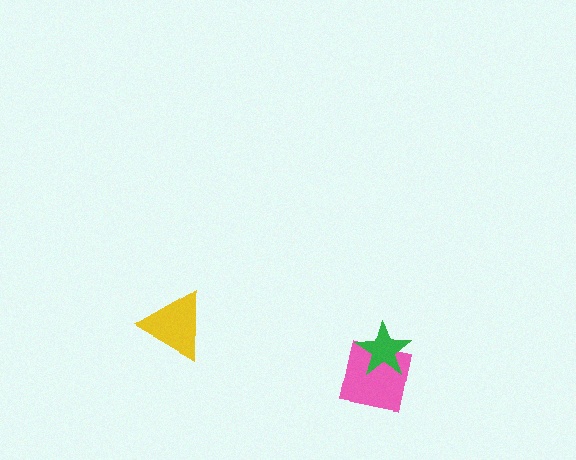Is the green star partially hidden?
No, no other shape covers it.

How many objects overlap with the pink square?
1 object overlaps with the pink square.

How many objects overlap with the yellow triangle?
0 objects overlap with the yellow triangle.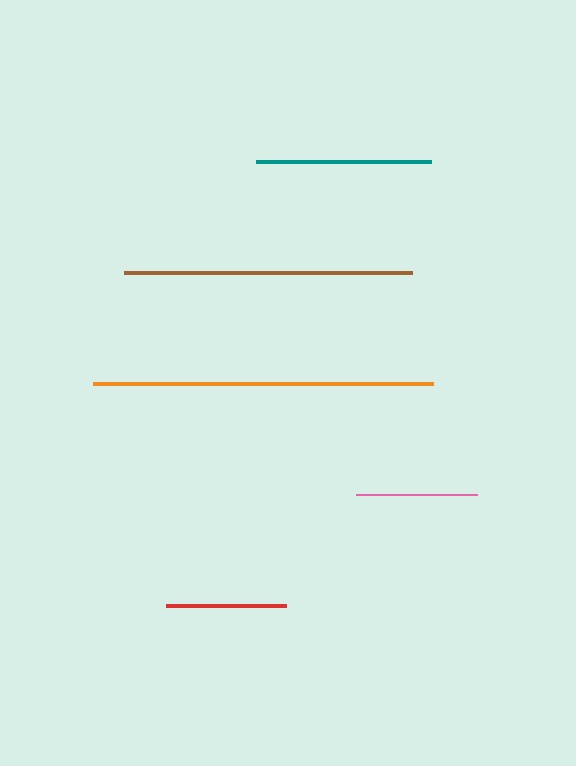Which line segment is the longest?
The orange line is the longest at approximately 339 pixels.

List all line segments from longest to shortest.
From longest to shortest: orange, brown, teal, pink, red.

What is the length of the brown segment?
The brown segment is approximately 287 pixels long.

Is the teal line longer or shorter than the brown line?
The brown line is longer than the teal line.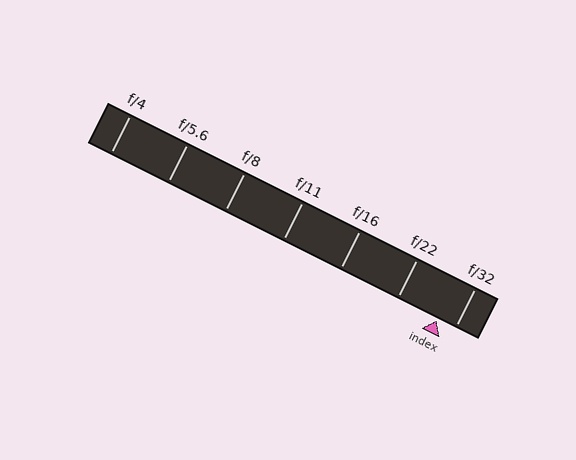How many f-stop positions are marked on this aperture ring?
There are 7 f-stop positions marked.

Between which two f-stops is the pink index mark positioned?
The index mark is between f/22 and f/32.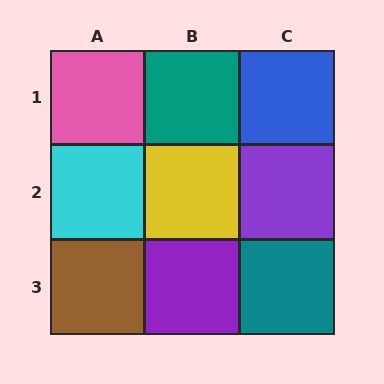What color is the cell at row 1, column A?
Pink.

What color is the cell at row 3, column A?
Brown.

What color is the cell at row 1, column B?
Teal.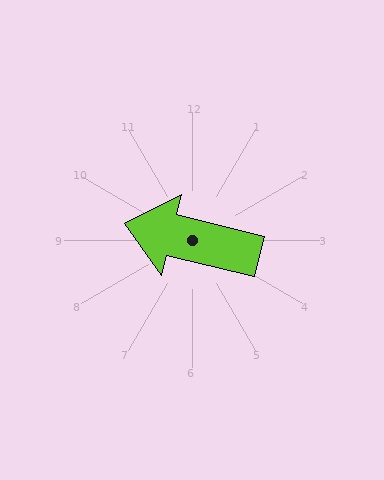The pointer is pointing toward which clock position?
Roughly 9 o'clock.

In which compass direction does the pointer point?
West.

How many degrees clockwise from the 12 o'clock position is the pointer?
Approximately 284 degrees.